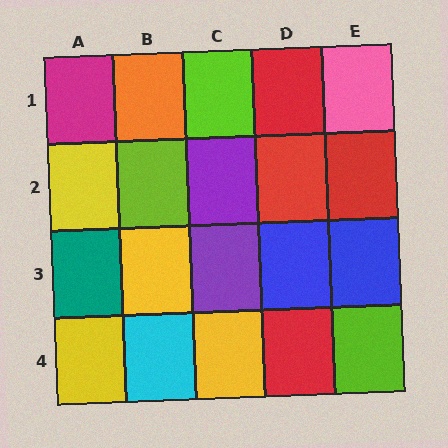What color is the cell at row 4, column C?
Yellow.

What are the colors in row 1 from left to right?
Magenta, orange, lime, red, pink.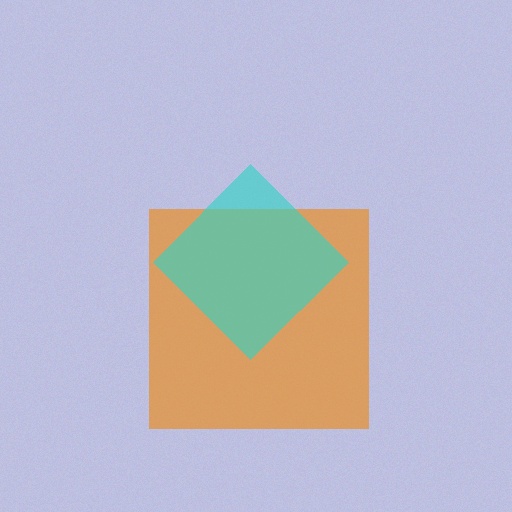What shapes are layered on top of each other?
The layered shapes are: an orange square, a cyan diamond.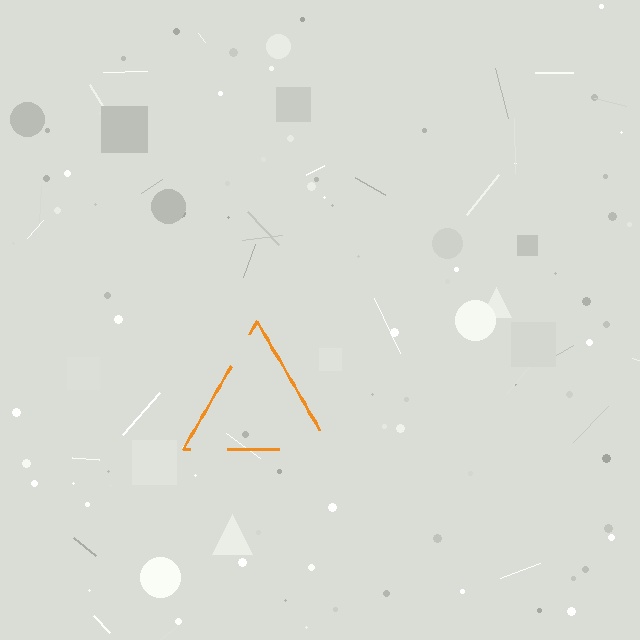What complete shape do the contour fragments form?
The contour fragments form a triangle.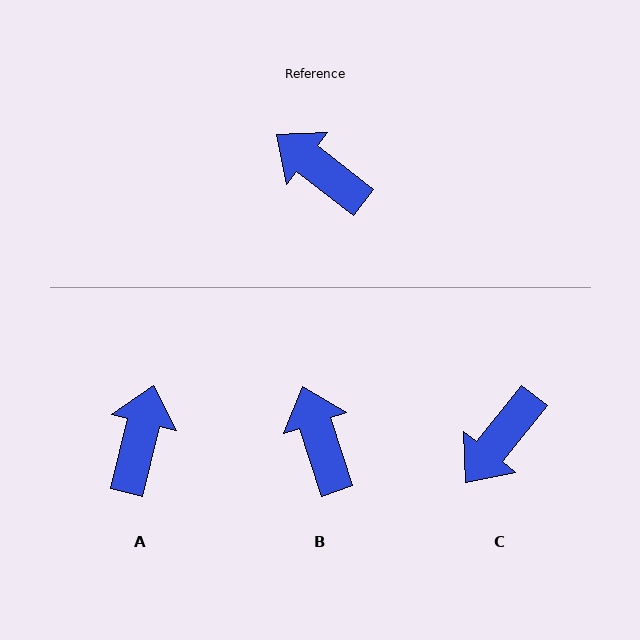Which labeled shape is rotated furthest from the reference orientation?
C, about 90 degrees away.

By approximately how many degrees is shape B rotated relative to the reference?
Approximately 34 degrees clockwise.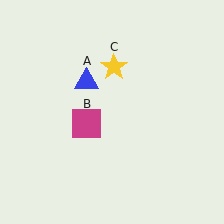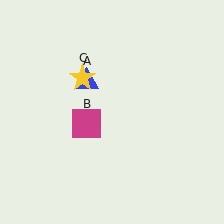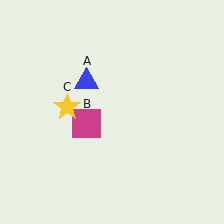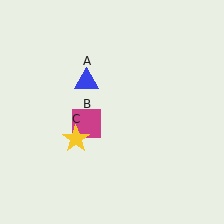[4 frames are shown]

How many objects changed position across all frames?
1 object changed position: yellow star (object C).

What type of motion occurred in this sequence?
The yellow star (object C) rotated counterclockwise around the center of the scene.